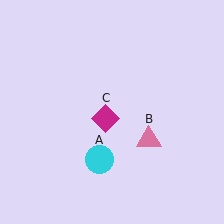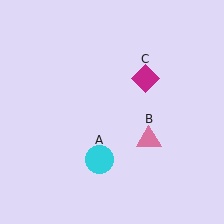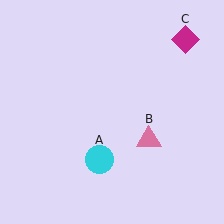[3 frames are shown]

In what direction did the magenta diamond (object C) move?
The magenta diamond (object C) moved up and to the right.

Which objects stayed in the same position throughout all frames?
Cyan circle (object A) and pink triangle (object B) remained stationary.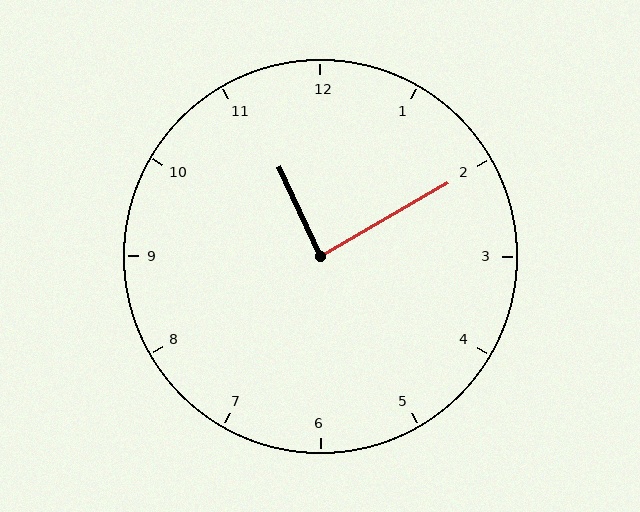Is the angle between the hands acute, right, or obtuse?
It is right.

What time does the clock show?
11:10.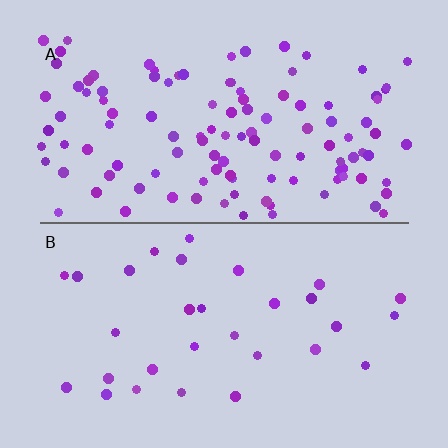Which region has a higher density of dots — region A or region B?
A (the top).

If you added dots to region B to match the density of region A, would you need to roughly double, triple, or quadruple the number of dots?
Approximately quadruple.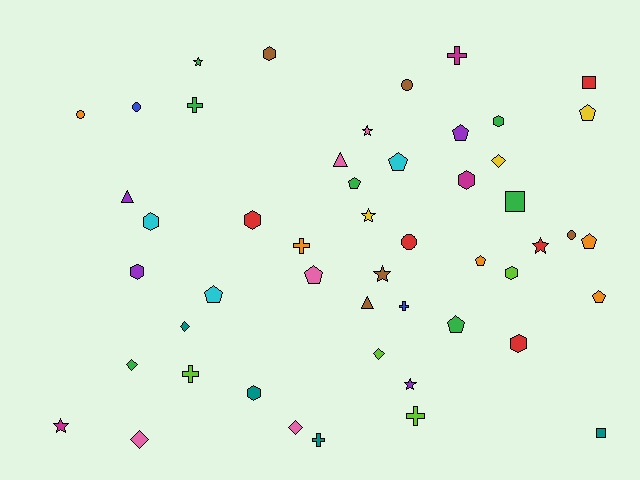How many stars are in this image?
There are 7 stars.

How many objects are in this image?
There are 50 objects.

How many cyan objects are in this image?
There are 3 cyan objects.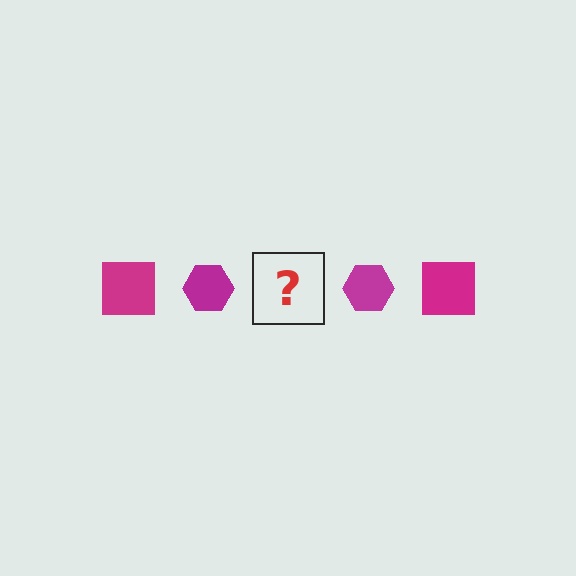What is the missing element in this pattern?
The missing element is a magenta square.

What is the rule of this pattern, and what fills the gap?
The rule is that the pattern cycles through square, hexagon shapes in magenta. The gap should be filled with a magenta square.